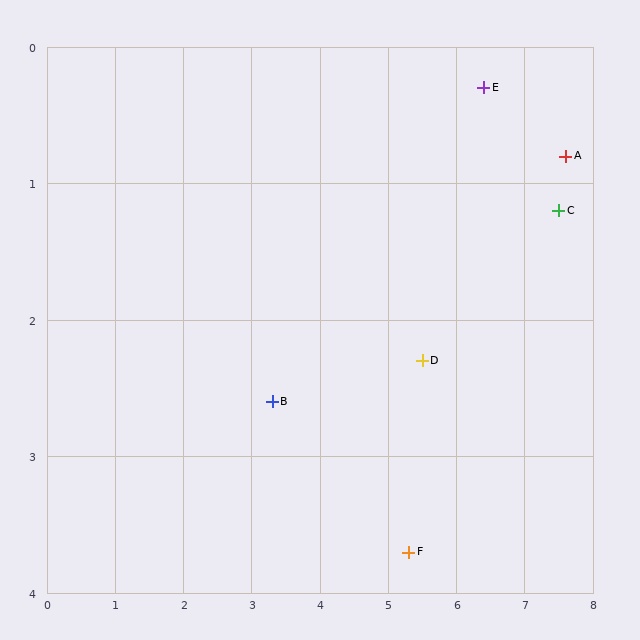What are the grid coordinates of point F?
Point F is at approximately (5.3, 3.7).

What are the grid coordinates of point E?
Point E is at approximately (6.4, 0.3).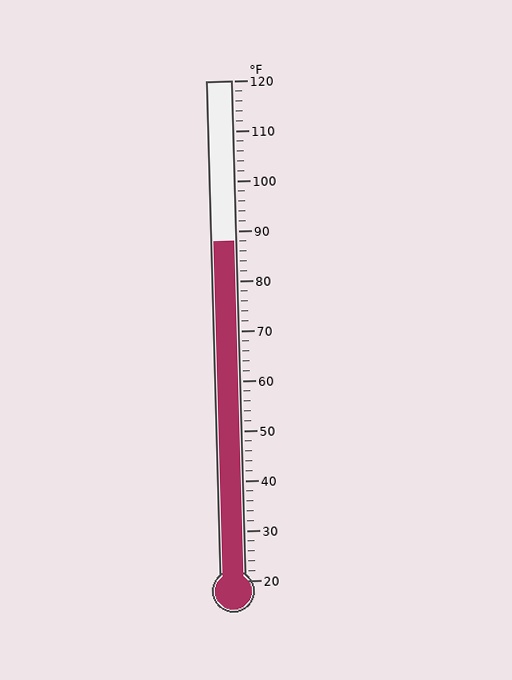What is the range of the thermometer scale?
The thermometer scale ranges from 20°F to 120°F.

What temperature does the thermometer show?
The thermometer shows approximately 88°F.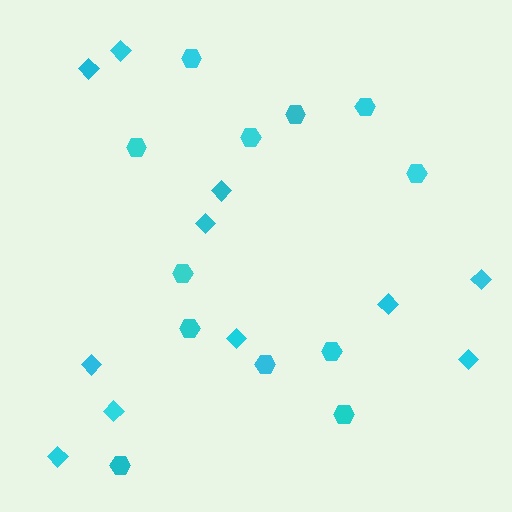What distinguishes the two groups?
There are 2 groups: one group of diamonds (11) and one group of hexagons (12).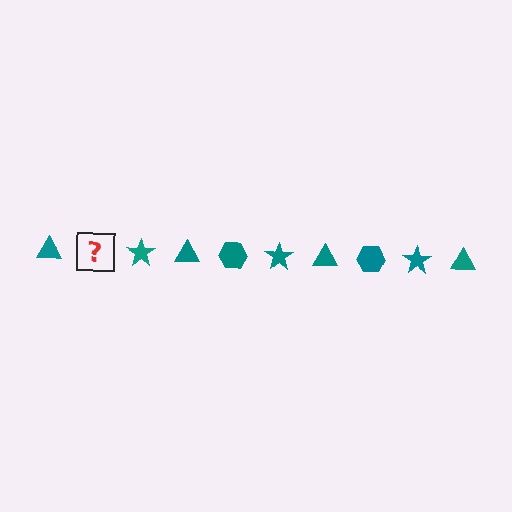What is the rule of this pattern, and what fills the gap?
The rule is that the pattern cycles through triangle, hexagon, star shapes in teal. The gap should be filled with a teal hexagon.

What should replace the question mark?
The question mark should be replaced with a teal hexagon.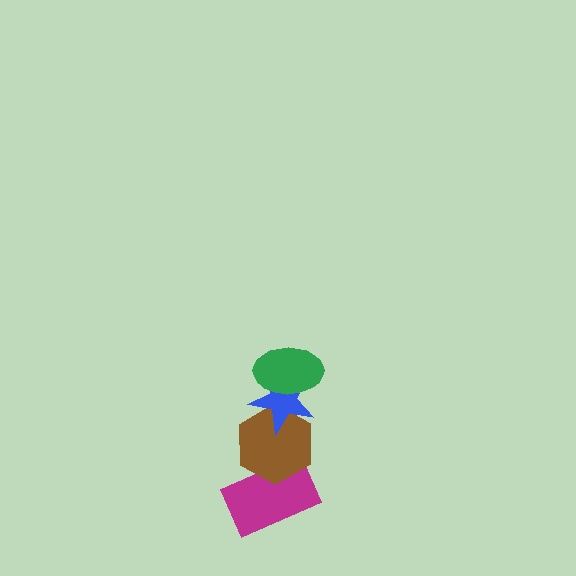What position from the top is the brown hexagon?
The brown hexagon is 3rd from the top.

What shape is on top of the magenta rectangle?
The brown hexagon is on top of the magenta rectangle.